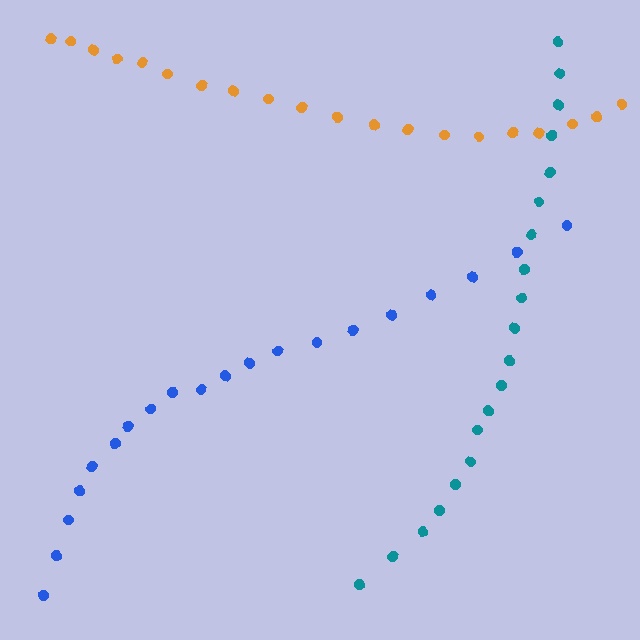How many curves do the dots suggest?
There are 3 distinct paths.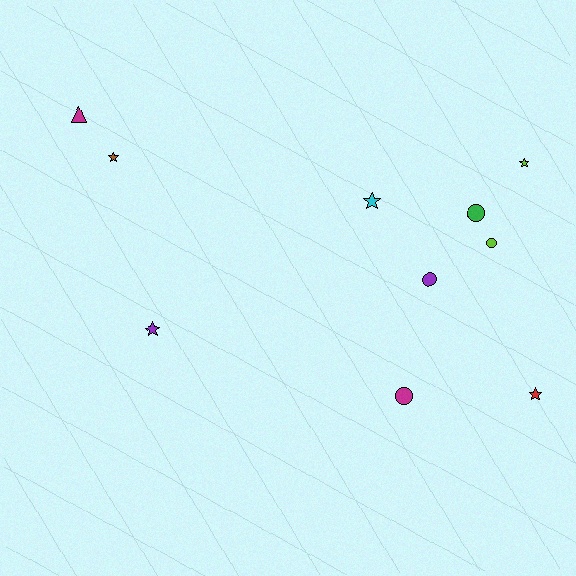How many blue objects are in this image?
There are no blue objects.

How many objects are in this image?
There are 10 objects.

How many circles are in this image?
There are 4 circles.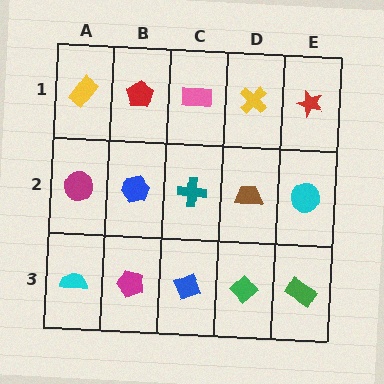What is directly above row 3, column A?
A magenta circle.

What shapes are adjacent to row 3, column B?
A blue hexagon (row 2, column B), a cyan semicircle (row 3, column A), a blue diamond (row 3, column C).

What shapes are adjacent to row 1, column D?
A brown trapezoid (row 2, column D), a pink rectangle (row 1, column C), a red star (row 1, column E).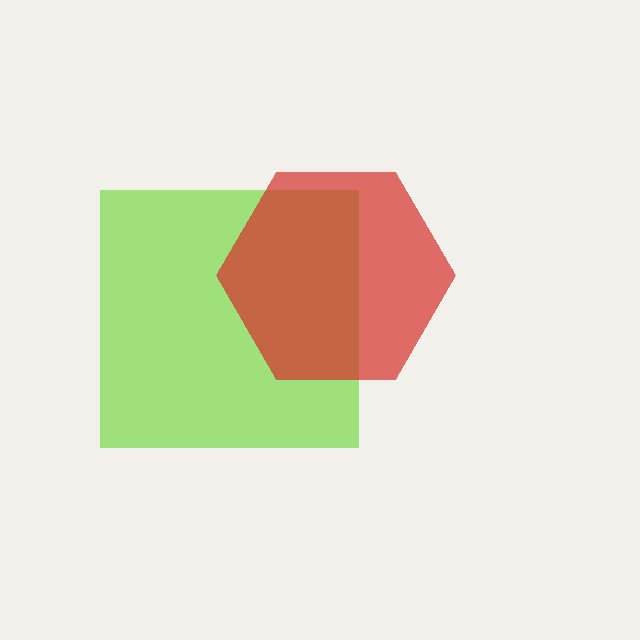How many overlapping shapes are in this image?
There are 2 overlapping shapes in the image.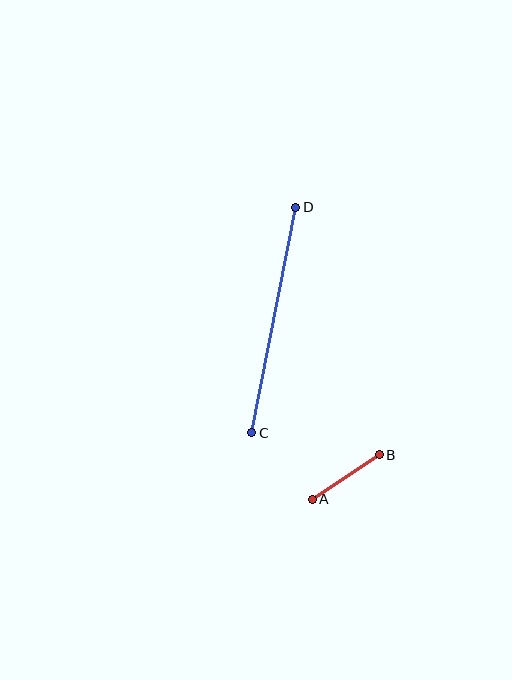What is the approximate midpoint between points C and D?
The midpoint is at approximately (274, 320) pixels.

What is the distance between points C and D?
The distance is approximately 229 pixels.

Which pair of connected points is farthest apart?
Points C and D are farthest apart.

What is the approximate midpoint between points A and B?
The midpoint is at approximately (346, 477) pixels.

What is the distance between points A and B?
The distance is approximately 80 pixels.